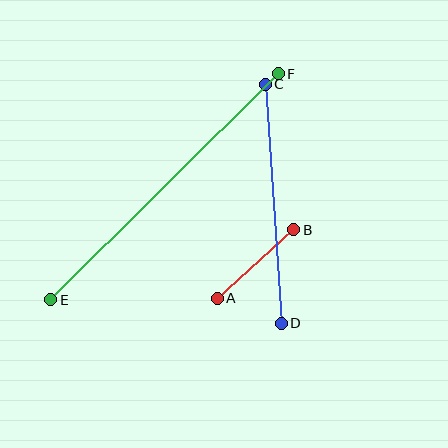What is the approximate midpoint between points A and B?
The midpoint is at approximately (256, 264) pixels.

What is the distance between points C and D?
The distance is approximately 240 pixels.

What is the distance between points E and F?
The distance is approximately 321 pixels.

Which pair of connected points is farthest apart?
Points E and F are farthest apart.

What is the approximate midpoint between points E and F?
The midpoint is at approximately (165, 187) pixels.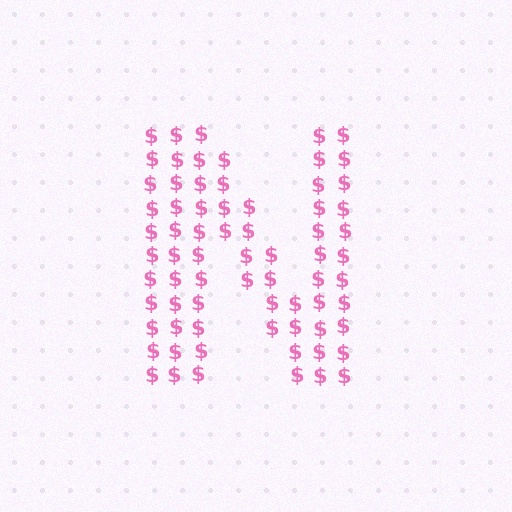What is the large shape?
The large shape is the letter N.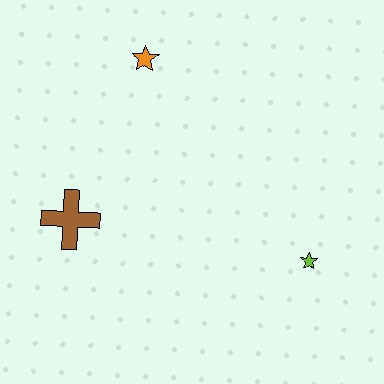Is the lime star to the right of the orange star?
Yes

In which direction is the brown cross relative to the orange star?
The brown cross is below the orange star.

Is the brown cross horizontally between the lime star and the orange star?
No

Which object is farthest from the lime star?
The orange star is farthest from the lime star.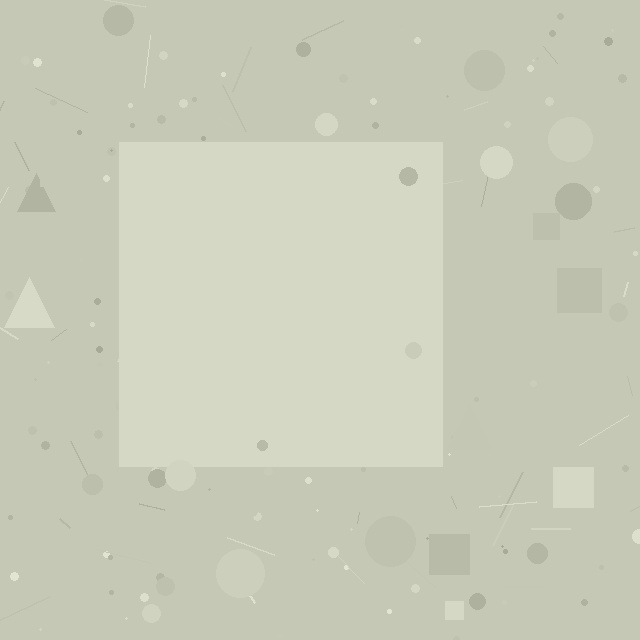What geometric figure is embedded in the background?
A square is embedded in the background.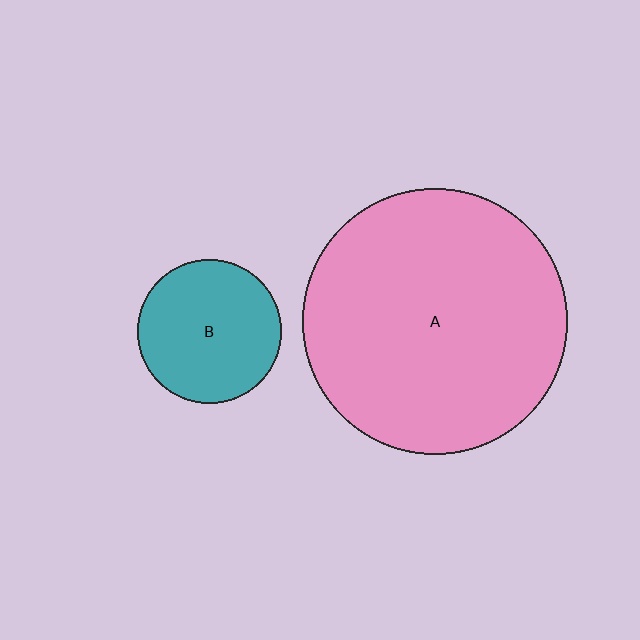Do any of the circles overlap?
No, none of the circles overlap.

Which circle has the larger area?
Circle A (pink).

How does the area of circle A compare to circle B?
Approximately 3.4 times.